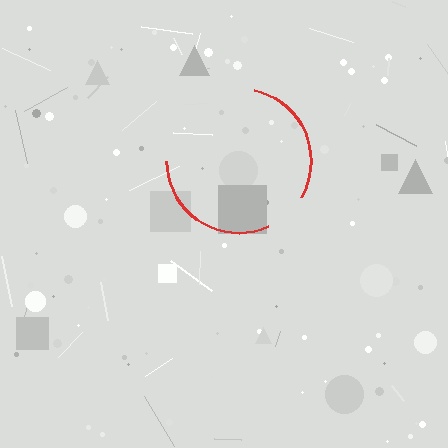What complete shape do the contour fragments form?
The contour fragments form a circle.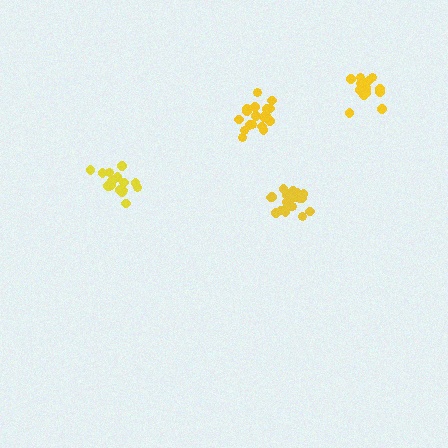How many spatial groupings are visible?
There are 4 spatial groupings.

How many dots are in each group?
Group 1: 21 dots, Group 2: 16 dots, Group 3: 19 dots, Group 4: 15 dots (71 total).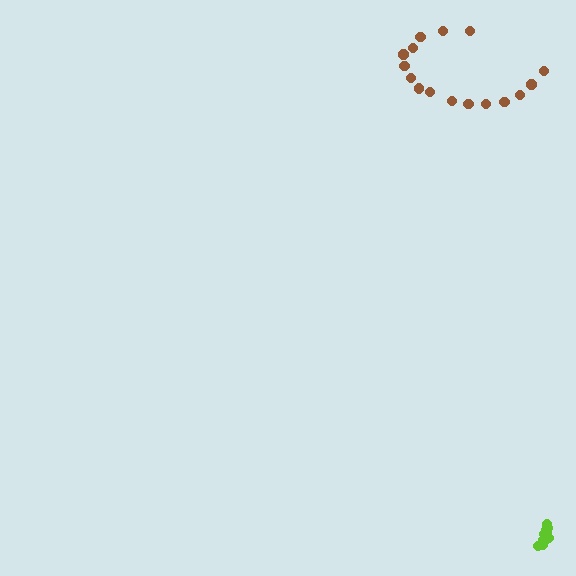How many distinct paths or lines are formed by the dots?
There are 2 distinct paths.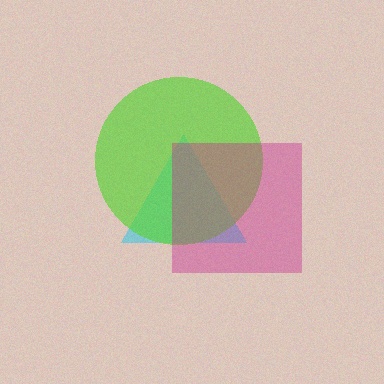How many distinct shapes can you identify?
There are 3 distinct shapes: a cyan triangle, a lime circle, a magenta square.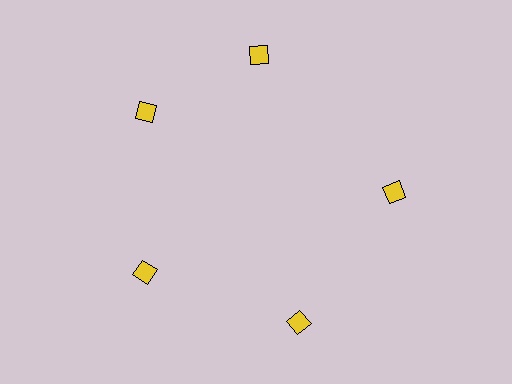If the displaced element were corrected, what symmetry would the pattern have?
It would have 5-fold rotational symmetry — the pattern would map onto itself every 72 degrees.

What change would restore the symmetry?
The symmetry would be restored by rotating it back into even spacing with its neighbors so that all 5 diamonds sit at equal angles and equal distance from the center.